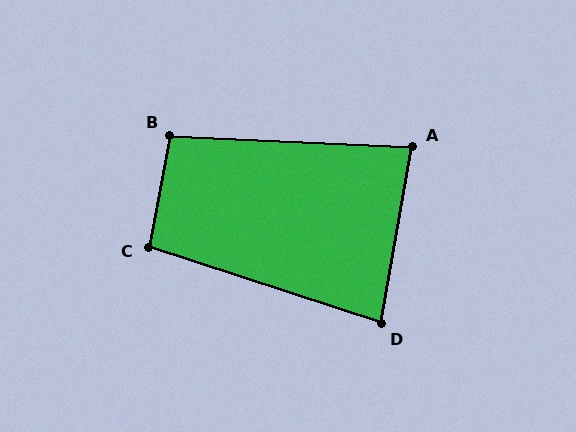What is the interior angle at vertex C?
Approximately 97 degrees (obtuse).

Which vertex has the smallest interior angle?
D, at approximately 82 degrees.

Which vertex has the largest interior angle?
B, at approximately 98 degrees.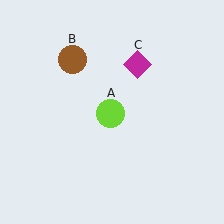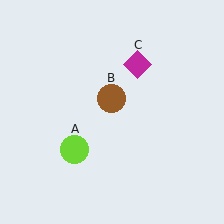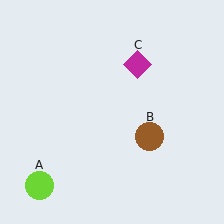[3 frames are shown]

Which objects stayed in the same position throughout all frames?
Magenta diamond (object C) remained stationary.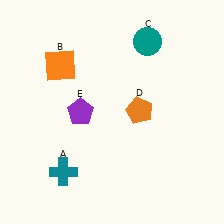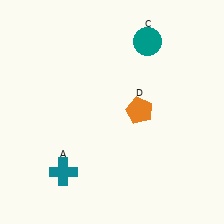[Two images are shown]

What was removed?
The purple pentagon (E), the orange square (B) were removed in Image 2.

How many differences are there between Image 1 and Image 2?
There are 2 differences between the two images.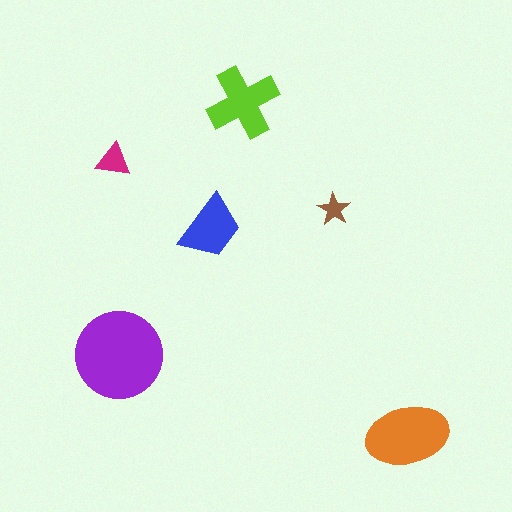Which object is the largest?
The purple circle.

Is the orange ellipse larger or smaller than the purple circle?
Smaller.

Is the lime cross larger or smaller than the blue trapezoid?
Larger.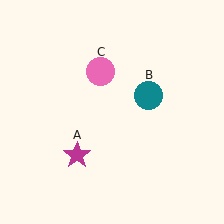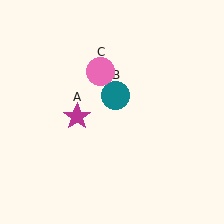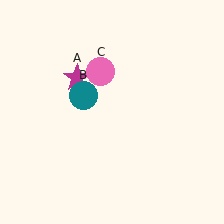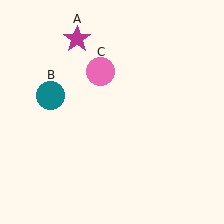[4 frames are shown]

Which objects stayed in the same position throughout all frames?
Pink circle (object C) remained stationary.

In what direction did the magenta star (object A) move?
The magenta star (object A) moved up.